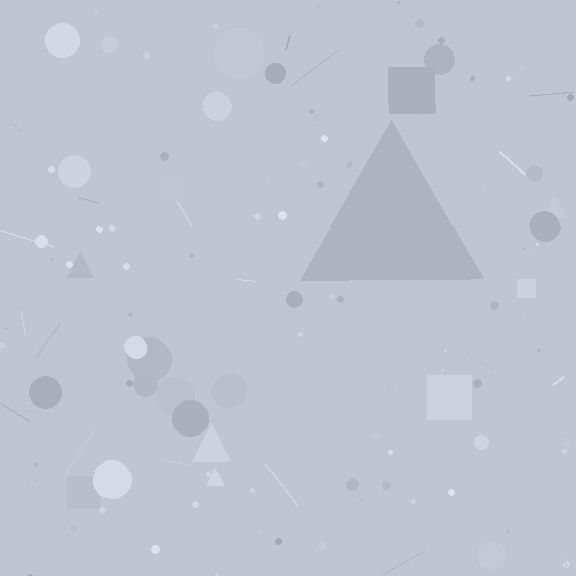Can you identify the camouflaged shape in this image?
The camouflaged shape is a triangle.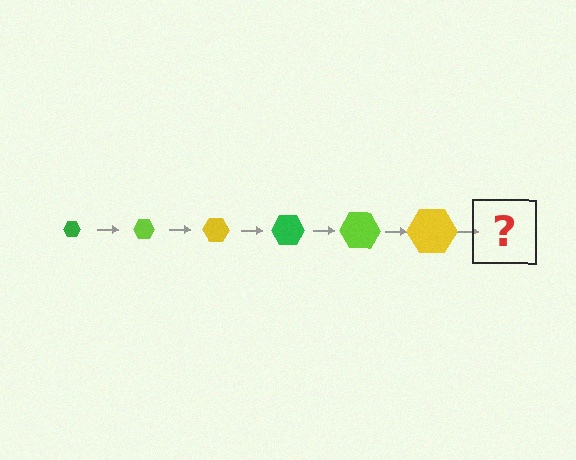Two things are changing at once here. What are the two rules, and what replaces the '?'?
The two rules are that the hexagon grows larger each step and the color cycles through green, lime, and yellow. The '?' should be a green hexagon, larger than the previous one.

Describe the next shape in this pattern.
It should be a green hexagon, larger than the previous one.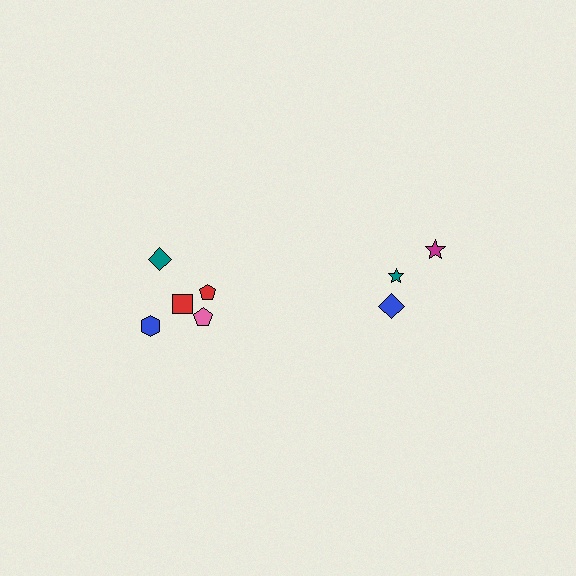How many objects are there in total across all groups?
There are 8 objects.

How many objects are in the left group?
There are 5 objects.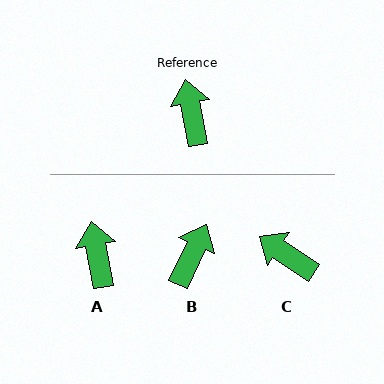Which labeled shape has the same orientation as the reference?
A.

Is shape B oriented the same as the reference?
No, it is off by about 36 degrees.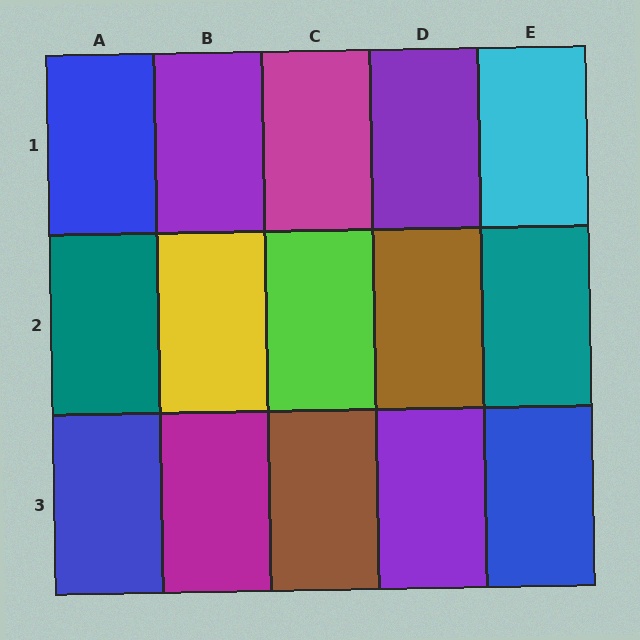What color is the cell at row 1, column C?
Magenta.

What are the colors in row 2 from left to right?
Teal, yellow, lime, brown, teal.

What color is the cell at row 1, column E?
Cyan.